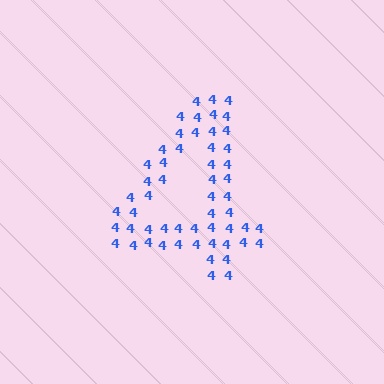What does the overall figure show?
The overall figure shows the digit 4.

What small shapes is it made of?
It is made of small digit 4's.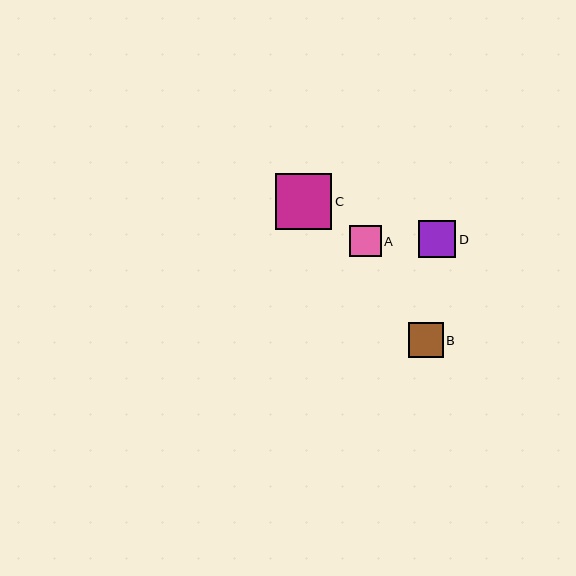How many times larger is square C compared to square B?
Square C is approximately 1.6 times the size of square B.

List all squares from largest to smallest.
From largest to smallest: C, D, B, A.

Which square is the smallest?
Square A is the smallest with a size of approximately 31 pixels.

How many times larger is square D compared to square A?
Square D is approximately 1.2 times the size of square A.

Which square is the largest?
Square C is the largest with a size of approximately 56 pixels.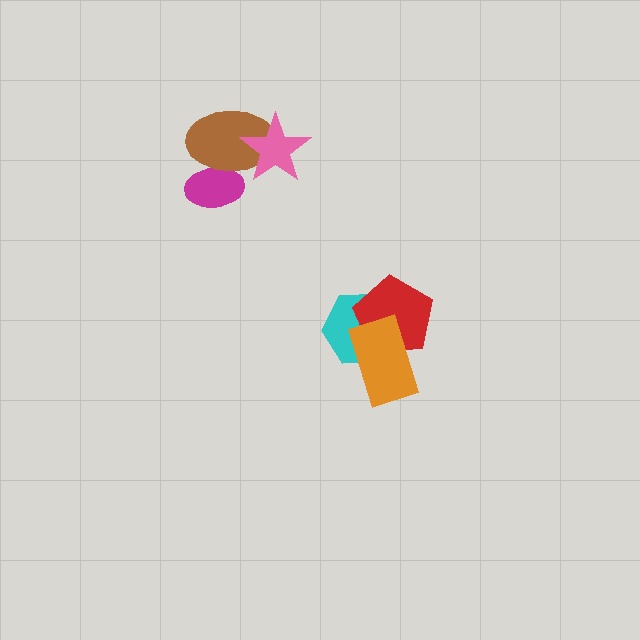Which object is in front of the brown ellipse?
The pink star is in front of the brown ellipse.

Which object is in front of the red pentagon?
The orange rectangle is in front of the red pentagon.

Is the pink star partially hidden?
No, no other shape covers it.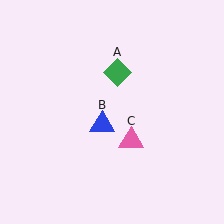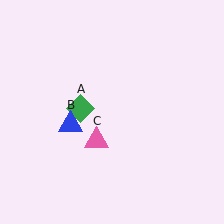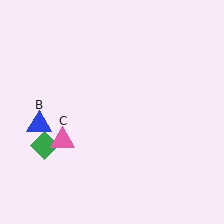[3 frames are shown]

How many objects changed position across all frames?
3 objects changed position: green diamond (object A), blue triangle (object B), pink triangle (object C).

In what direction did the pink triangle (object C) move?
The pink triangle (object C) moved left.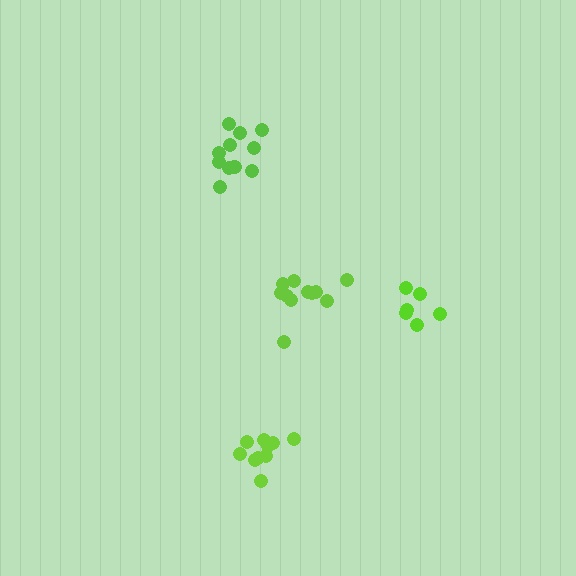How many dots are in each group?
Group 1: 11 dots, Group 2: 10 dots, Group 3: 11 dots, Group 4: 6 dots (38 total).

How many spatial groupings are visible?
There are 4 spatial groupings.